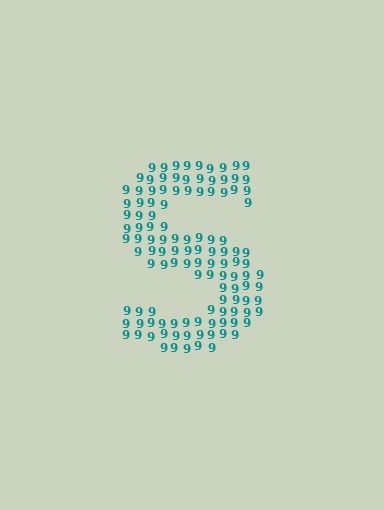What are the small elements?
The small elements are digit 9's.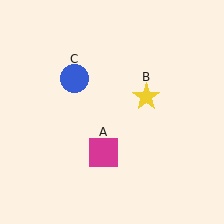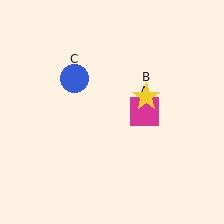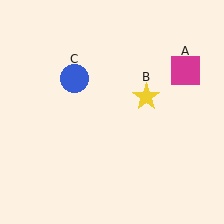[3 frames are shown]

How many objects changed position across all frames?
1 object changed position: magenta square (object A).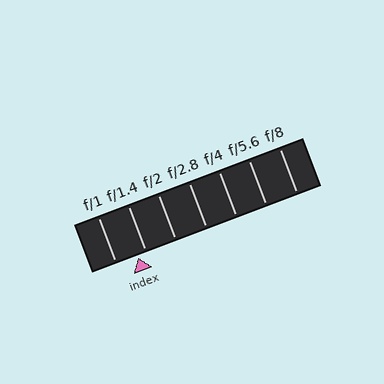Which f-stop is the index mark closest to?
The index mark is closest to f/1.4.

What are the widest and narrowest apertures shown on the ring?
The widest aperture shown is f/1 and the narrowest is f/8.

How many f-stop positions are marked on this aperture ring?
There are 7 f-stop positions marked.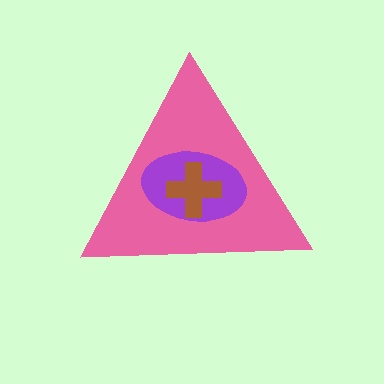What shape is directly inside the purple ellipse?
The brown cross.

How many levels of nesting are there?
3.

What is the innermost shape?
The brown cross.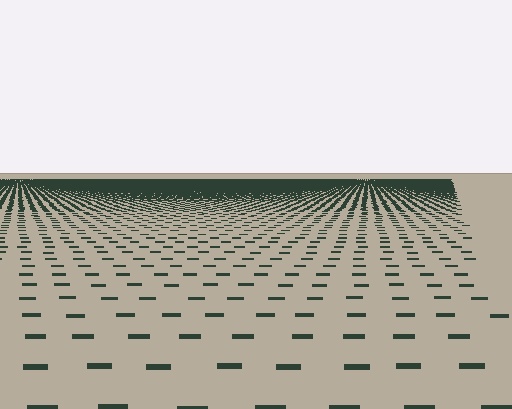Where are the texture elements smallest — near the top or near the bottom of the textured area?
Near the top.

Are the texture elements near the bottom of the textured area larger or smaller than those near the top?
Larger. Near the bottom, elements are closer to the viewer and appear at a bigger on-screen size.